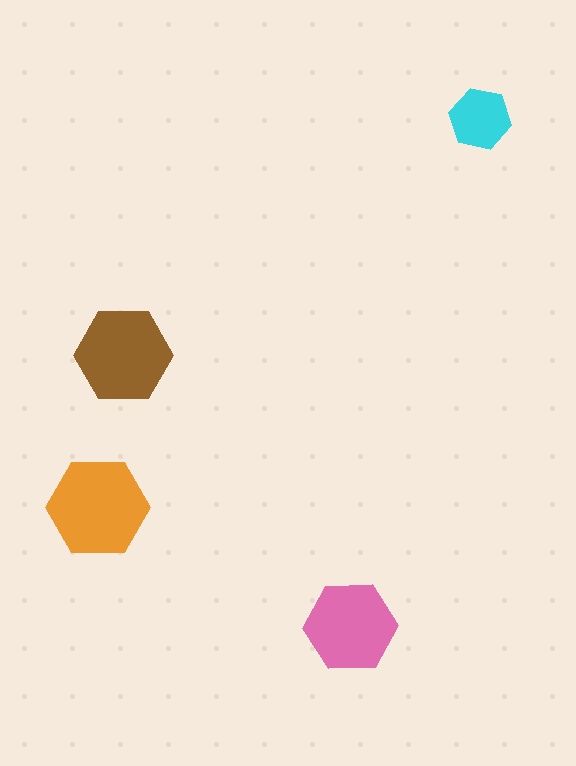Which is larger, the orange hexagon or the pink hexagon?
The orange one.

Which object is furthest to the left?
The orange hexagon is leftmost.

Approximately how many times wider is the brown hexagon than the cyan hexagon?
About 1.5 times wider.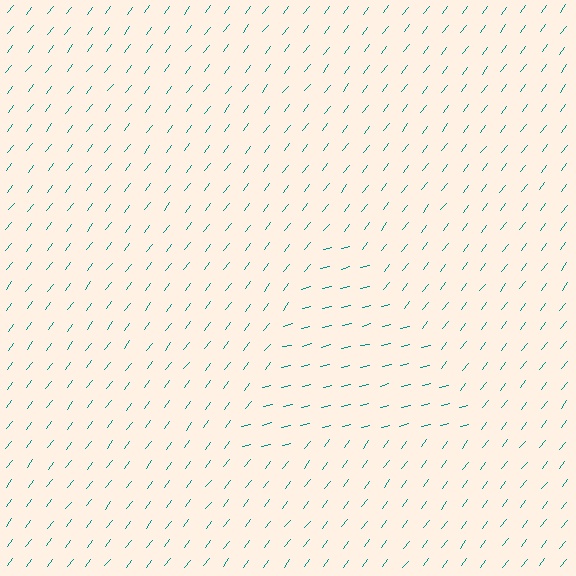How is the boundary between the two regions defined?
The boundary is defined purely by a change in line orientation (approximately 39 degrees difference). All lines are the same color and thickness.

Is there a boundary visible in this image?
Yes, there is a texture boundary formed by a change in line orientation.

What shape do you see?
I see a triangle.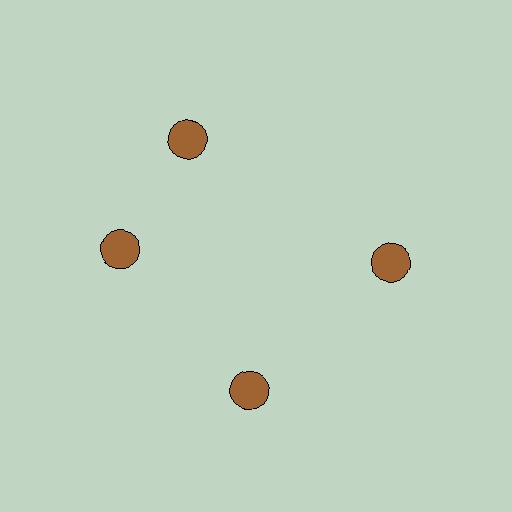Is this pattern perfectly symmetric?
No. The 4 brown circles are arranged in a ring, but one element near the 12 o'clock position is rotated out of alignment along the ring, breaking the 4-fold rotational symmetry.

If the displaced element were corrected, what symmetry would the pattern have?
It would have 4-fold rotational symmetry — the pattern would map onto itself every 90 degrees.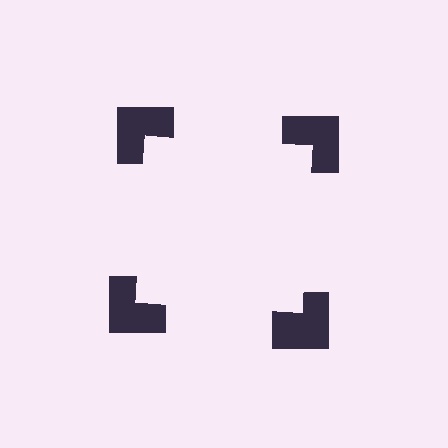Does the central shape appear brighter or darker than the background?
It typically appears slightly brighter than the background, even though no actual brightness change is drawn.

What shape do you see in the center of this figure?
An illusory square — its edges are inferred from the aligned wedge cuts in the notched squares, not physically drawn.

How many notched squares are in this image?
There are 4 — one at each vertex of the illusory square.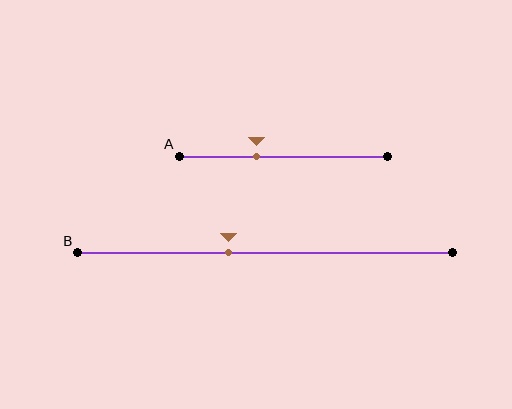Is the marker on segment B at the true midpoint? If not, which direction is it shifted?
No, the marker on segment B is shifted to the left by about 10% of the segment length.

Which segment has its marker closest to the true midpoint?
Segment B has its marker closest to the true midpoint.